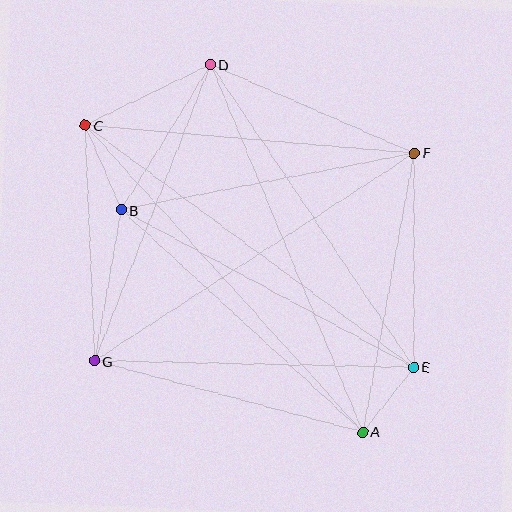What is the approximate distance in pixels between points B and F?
The distance between B and F is approximately 299 pixels.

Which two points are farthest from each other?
Points A and C are farthest from each other.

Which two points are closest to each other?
Points A and E are closest to each other.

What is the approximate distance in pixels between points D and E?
The distance between D and E is approximately 364 pixels.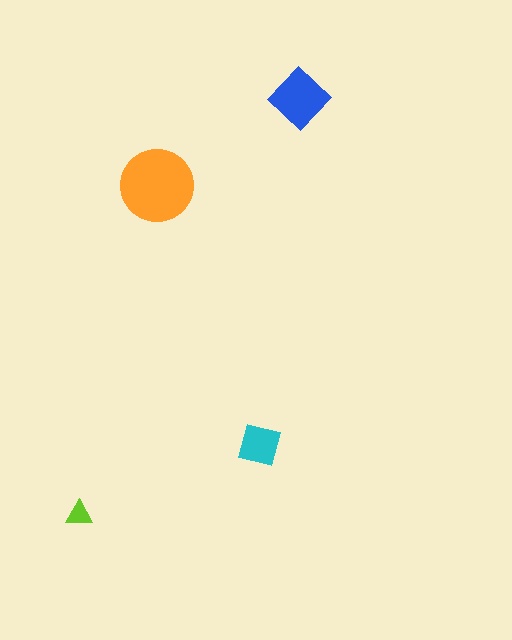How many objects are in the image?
There are 4 objects in the image.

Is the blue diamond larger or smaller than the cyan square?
Larger.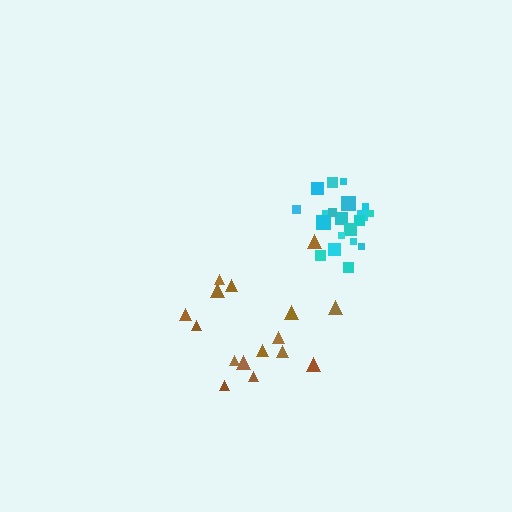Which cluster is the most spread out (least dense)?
Brown.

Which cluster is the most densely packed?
Cyan.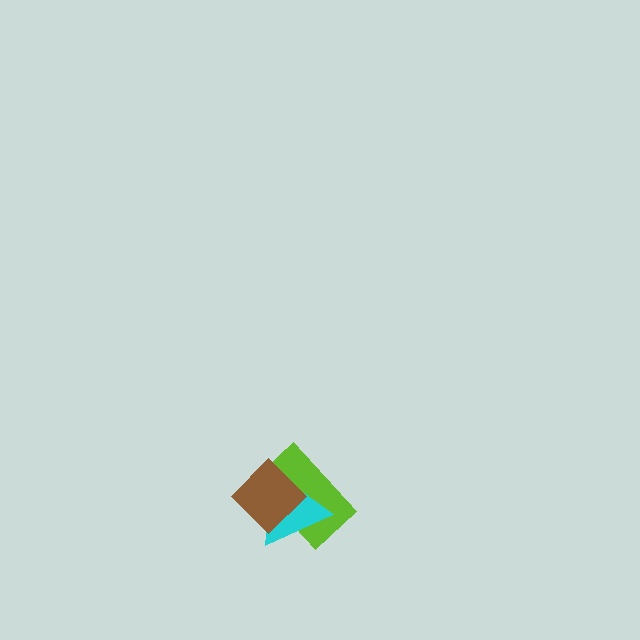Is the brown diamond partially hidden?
No, no other shape covers it.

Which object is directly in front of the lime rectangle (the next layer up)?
The cyan triangle is directly in front of the lime rectangle.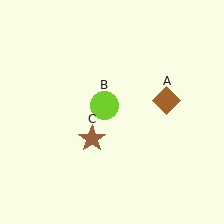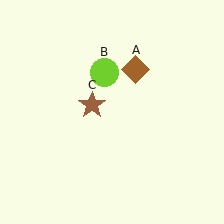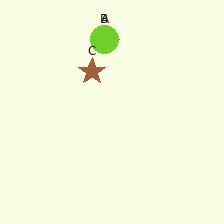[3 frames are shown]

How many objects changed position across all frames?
3 objects changed position: brown diamond (object A), lime circle (object B), brown star (object C).